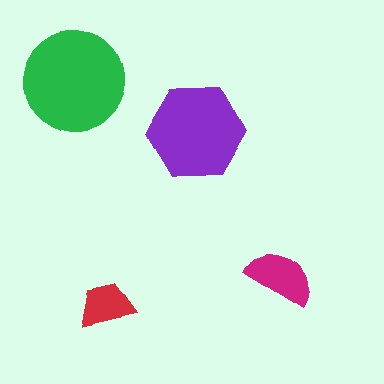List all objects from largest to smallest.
The green circle, the purple hexagon, the magenta semicircle, the red trapezoid.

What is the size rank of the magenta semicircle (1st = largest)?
3rd.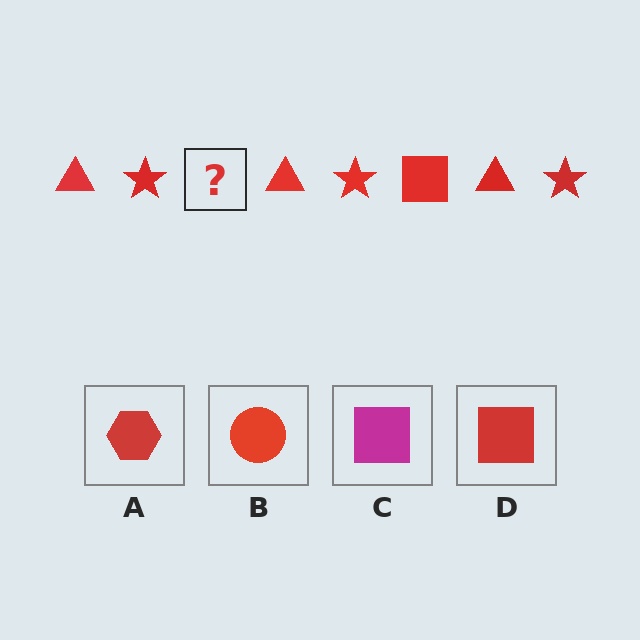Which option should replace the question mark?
Option D.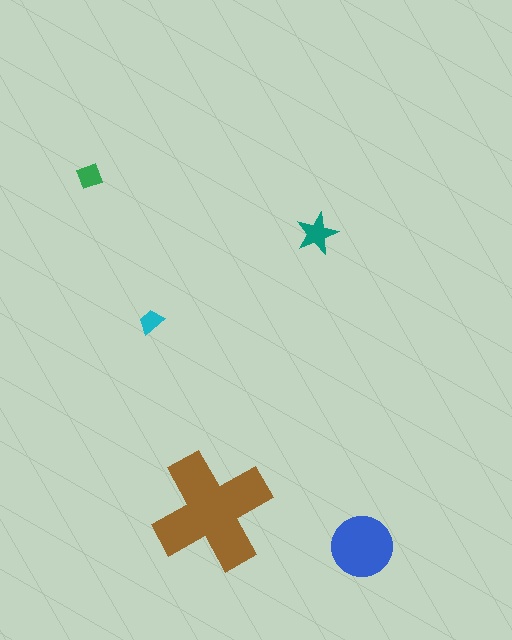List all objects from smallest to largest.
The cyan trapezoid, the green diamond, the teal star, the blue circle, the brown cross.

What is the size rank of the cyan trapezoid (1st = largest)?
5th.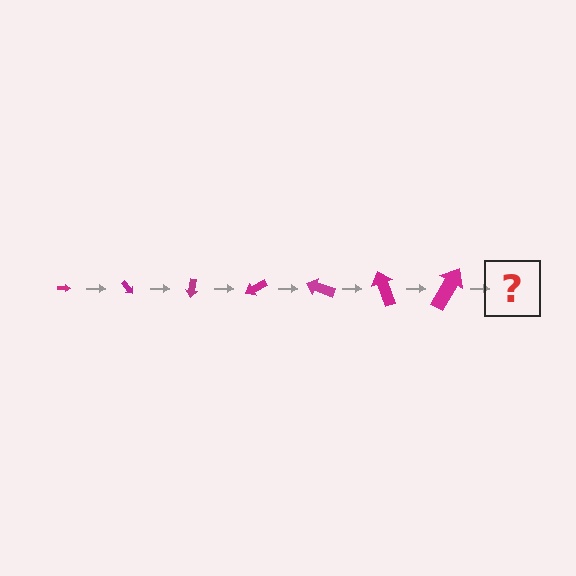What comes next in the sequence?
The next element should be an arrow, larger than the previous one and rotated 350 degrees from the start.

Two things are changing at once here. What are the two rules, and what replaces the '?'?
The two rules are that the arrow grows larger each step and it rotates 50 degrees each step. The '?' should be an arrow, larger than the previous one and rotated 350 degrees from the start.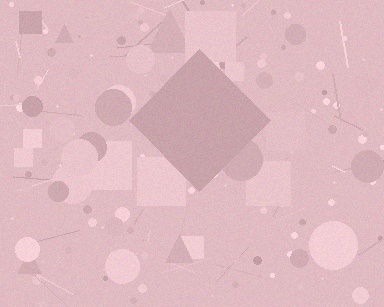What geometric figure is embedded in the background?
A diamond is embedded in the background.